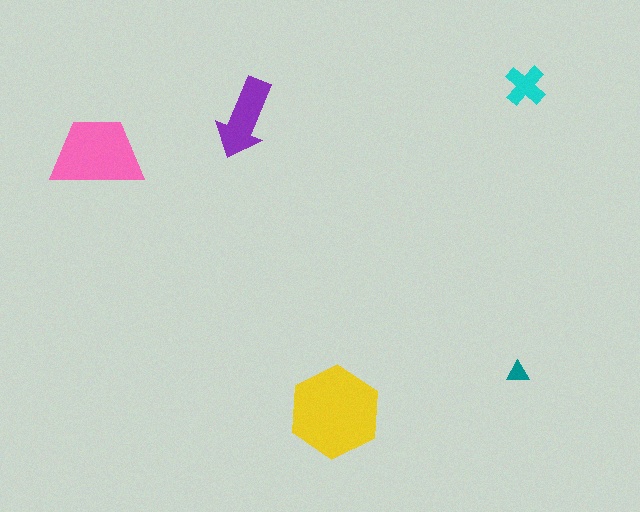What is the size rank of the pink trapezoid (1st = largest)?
2nd.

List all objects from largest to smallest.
The yellow hexagon, the pink trapezoid, the purple arrow, the cyan cross, the teal triangle.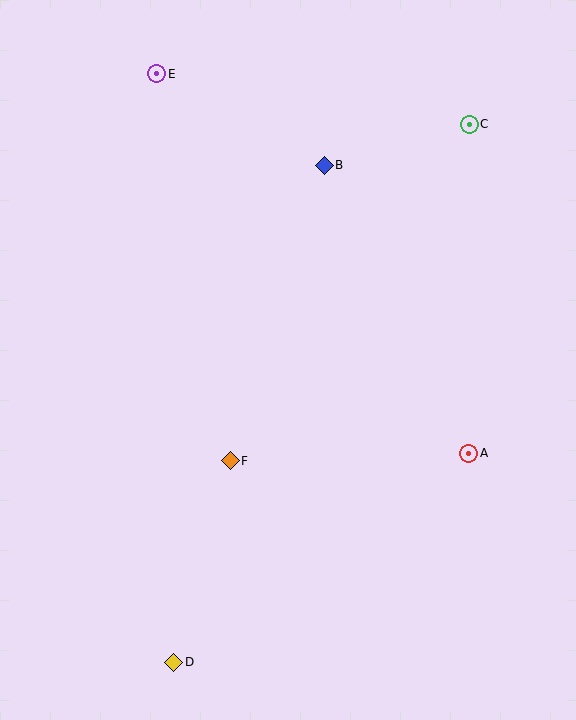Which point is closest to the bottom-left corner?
Point D is closest to the bottom-left corner.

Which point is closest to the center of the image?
Point F at (230, 461) is closest to the center.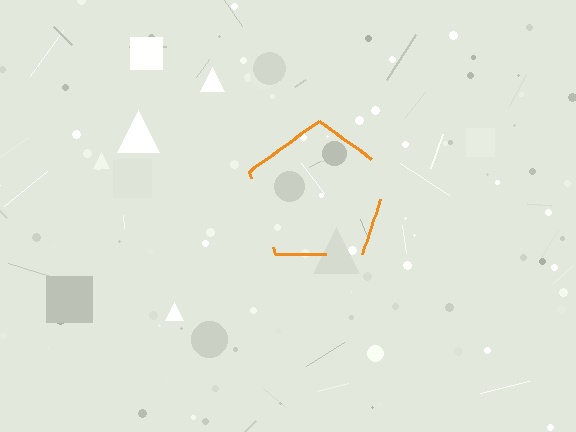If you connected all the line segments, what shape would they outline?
They would outline a pentagon.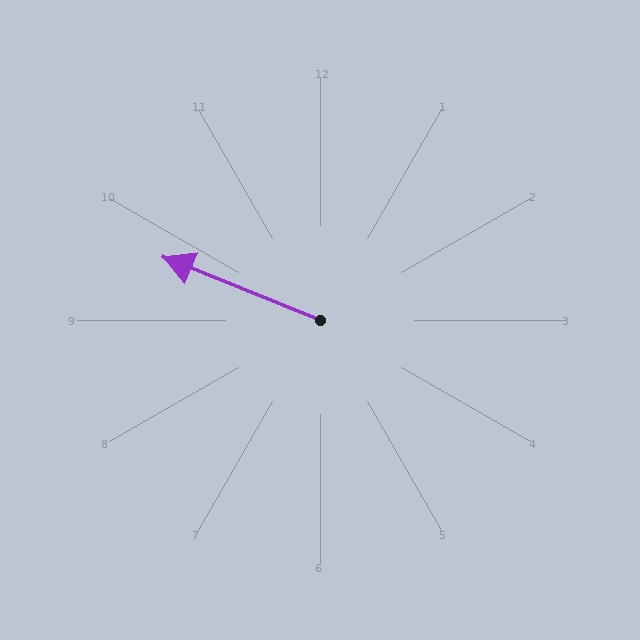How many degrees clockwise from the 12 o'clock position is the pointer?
Approximately 292 degrees.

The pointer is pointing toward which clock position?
Roughly 10 o'clock.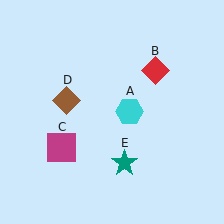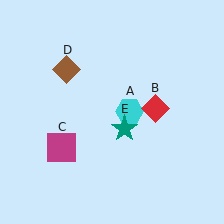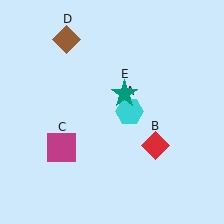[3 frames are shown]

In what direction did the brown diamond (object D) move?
The brown diamond (object D) moved up.